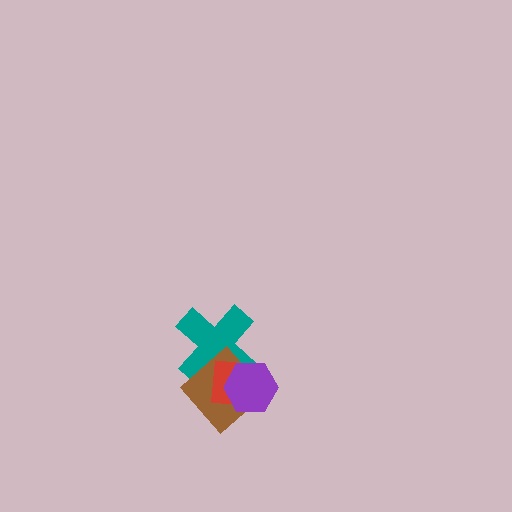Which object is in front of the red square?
The purple hexagon is in front of the red square.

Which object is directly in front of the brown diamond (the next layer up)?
The red square is directly in front of the brown diamond.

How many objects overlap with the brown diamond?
3 objects overlap with the brown diamond.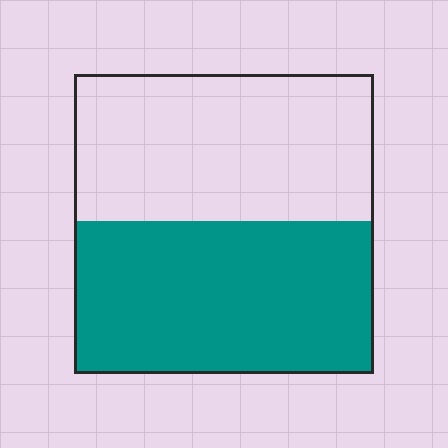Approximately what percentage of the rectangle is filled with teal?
Approximately 50%.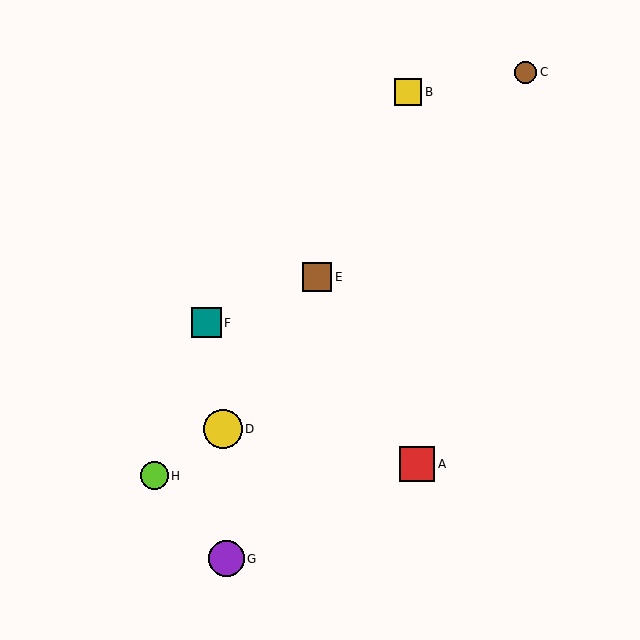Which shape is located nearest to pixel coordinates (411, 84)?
The yellow square (labeled B) at (408, 92) is nearest to that location.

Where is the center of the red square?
The center of the red square is at (417, 464).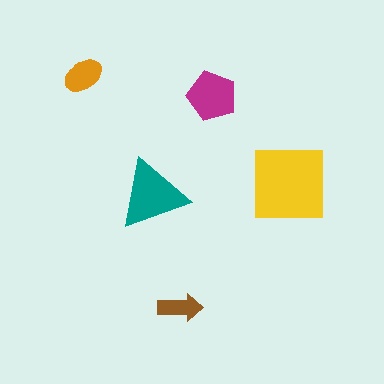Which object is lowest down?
The brown arrow is bottommost.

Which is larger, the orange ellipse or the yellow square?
The yellow square.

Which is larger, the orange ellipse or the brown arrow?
The orange ellipse.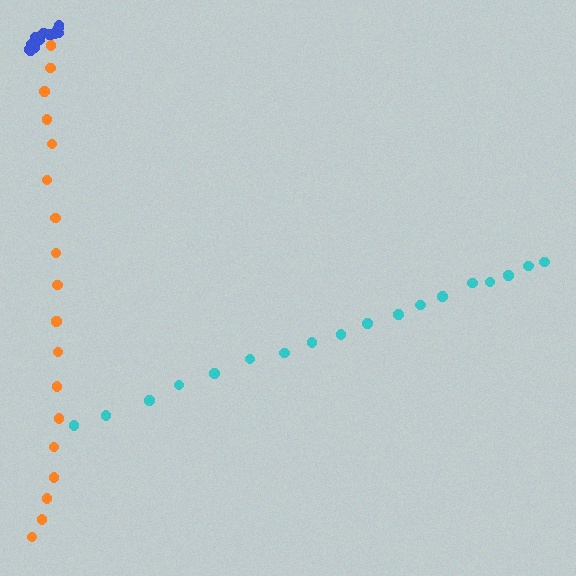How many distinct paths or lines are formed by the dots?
There are 3 distinct paths.